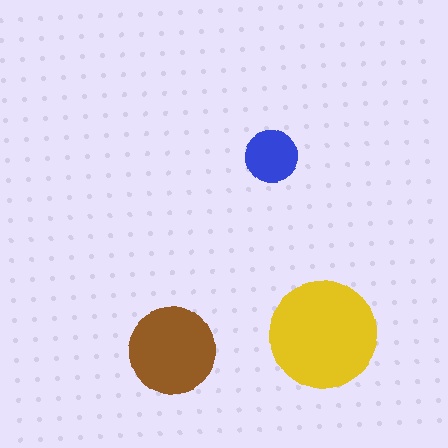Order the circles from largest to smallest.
the yellow one, the brown one, the blue one.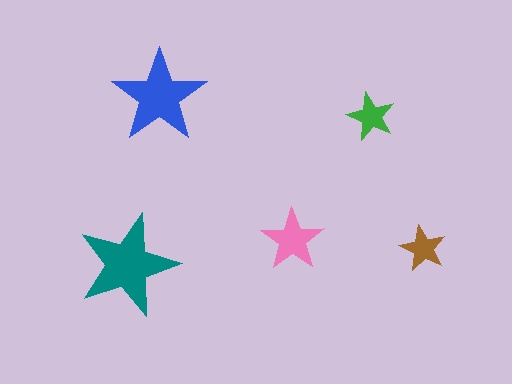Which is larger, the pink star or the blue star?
The blue one.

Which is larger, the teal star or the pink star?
The teal one.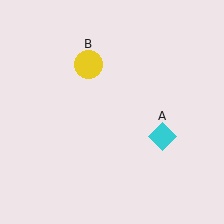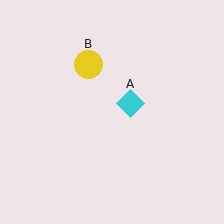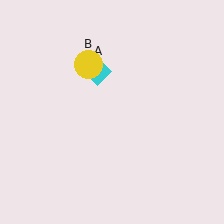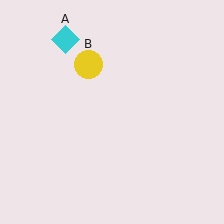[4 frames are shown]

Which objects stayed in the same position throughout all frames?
Yellow circle (object B) remained stationary.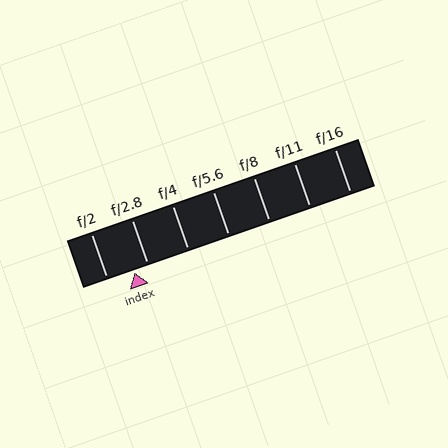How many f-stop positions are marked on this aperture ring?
There are 7 f-stop positions marked.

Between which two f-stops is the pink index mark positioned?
The index mark is between f/2 and f/2.8.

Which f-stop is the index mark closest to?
The index mark is closest to f/2.8.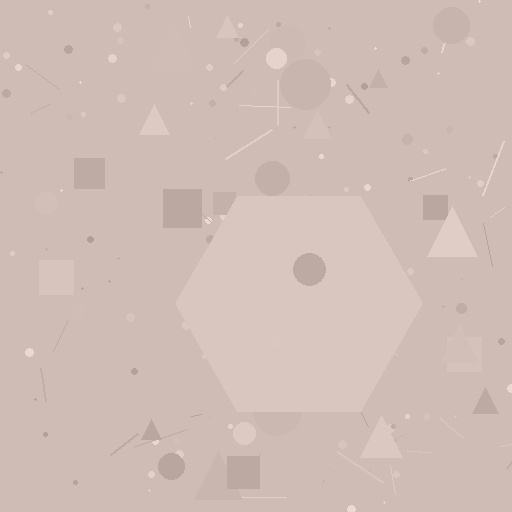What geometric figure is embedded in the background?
A hexagon is embedded in the background.